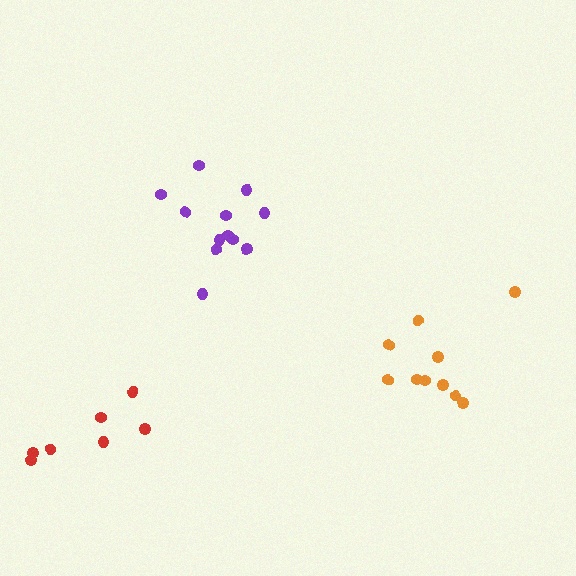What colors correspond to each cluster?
The clusters are colored: purple, orange, red.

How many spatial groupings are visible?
There are 3 spatial groupings.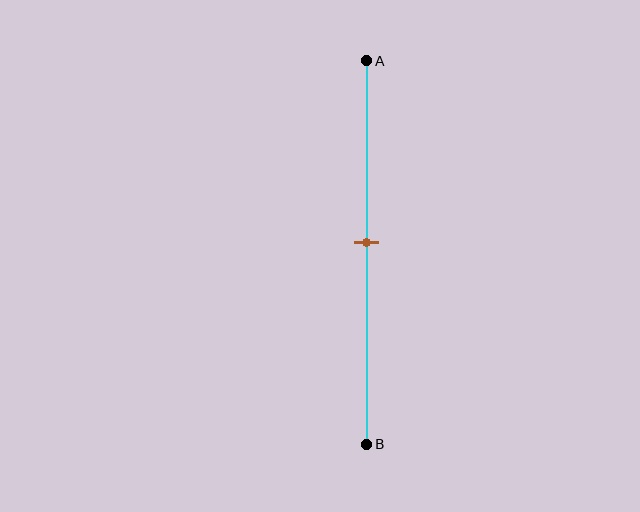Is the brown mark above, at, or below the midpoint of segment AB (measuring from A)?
The brown mark is approximately at the midpoint of segment AB.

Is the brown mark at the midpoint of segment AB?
Yes, the mark is approximately at the midpoint.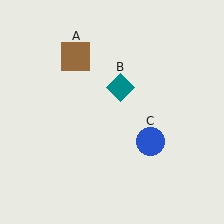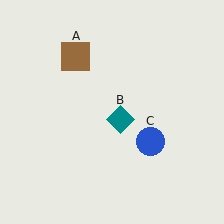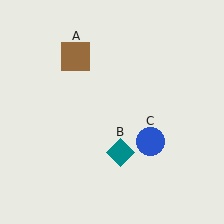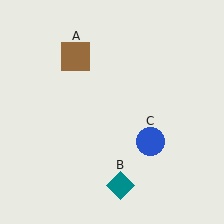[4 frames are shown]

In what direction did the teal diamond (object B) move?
The teal diamond (object B) moved down.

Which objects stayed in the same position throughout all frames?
Brown square (object A) and blue circle (object C) remained stationary.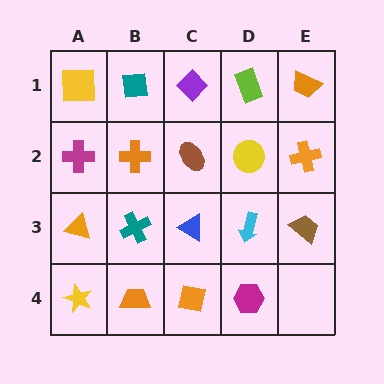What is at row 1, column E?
An orange trapezoid.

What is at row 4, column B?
An orange trapezoid.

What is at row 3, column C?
A blue triangle.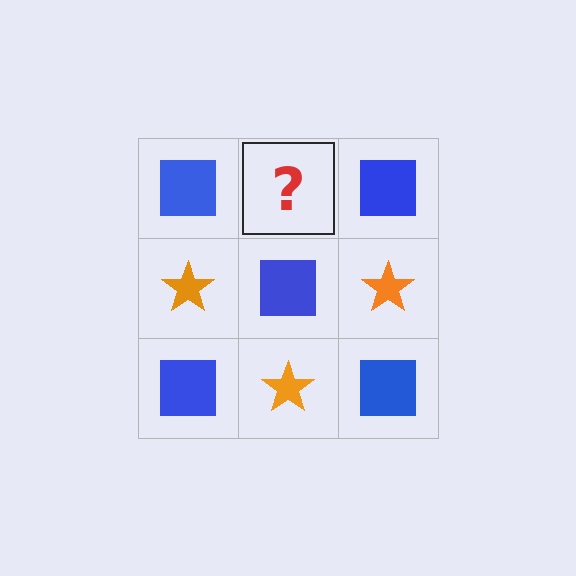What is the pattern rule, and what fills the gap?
The rule is that it alternates blue square and orange star in a checkerboard pattern. The gap should be filled with an orange star.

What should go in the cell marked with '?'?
The missing cell should contain an orange star.